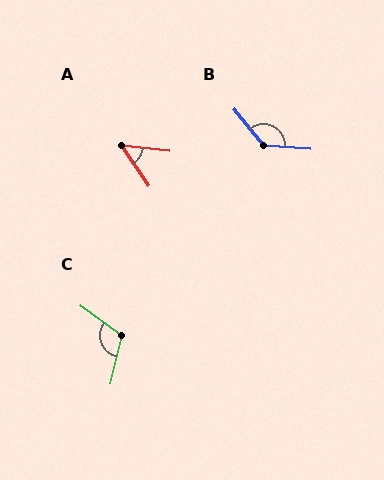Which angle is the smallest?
A, at approximately 49 degrees.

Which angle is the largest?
B, at approximately 134 degrees.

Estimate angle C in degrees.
Approximately 113 degrees.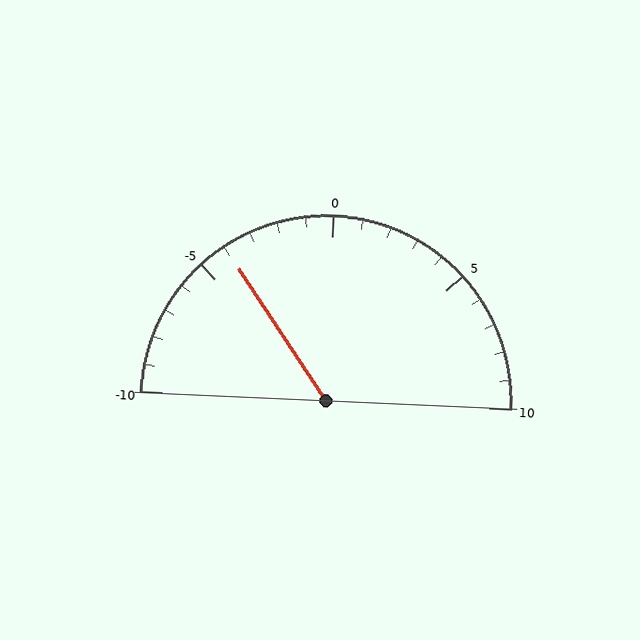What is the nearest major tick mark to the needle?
The nearest major tick mark is -5.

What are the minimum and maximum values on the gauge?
The gauge ranges from -10 to 10.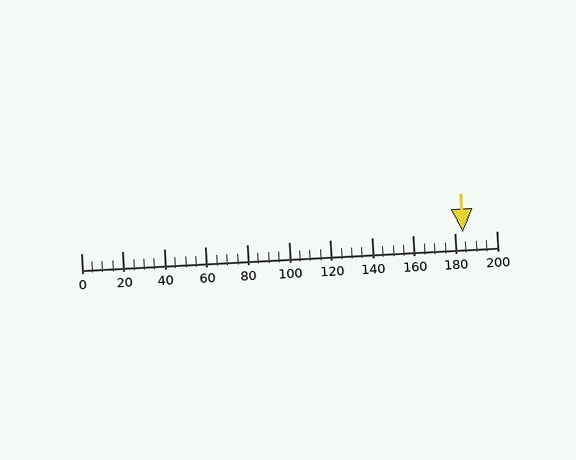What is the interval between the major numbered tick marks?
The major tick marks are spaced 20 units apart.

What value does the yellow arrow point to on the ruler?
The yellow arrow points to approximately 184.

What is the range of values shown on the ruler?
The ruler shows values from 0 to 200.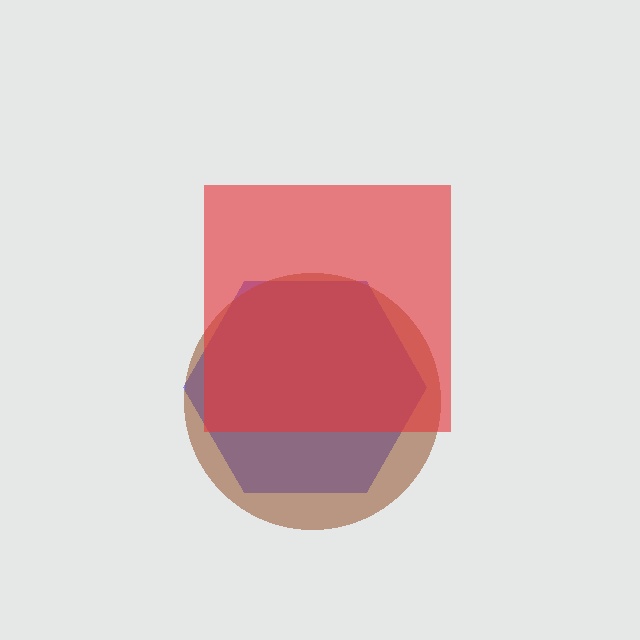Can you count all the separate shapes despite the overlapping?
Yes, there are 3 separate shapes.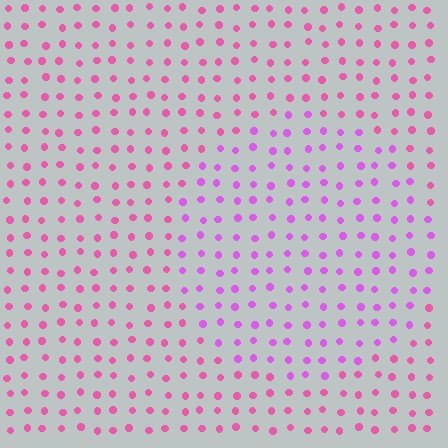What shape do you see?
I see a circle.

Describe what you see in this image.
The image is filled with small pink elements in a uniform arrangement. A circle-shaped region is visible where the elements are tinted to a slightly different hue, forming a subtle color boundary.